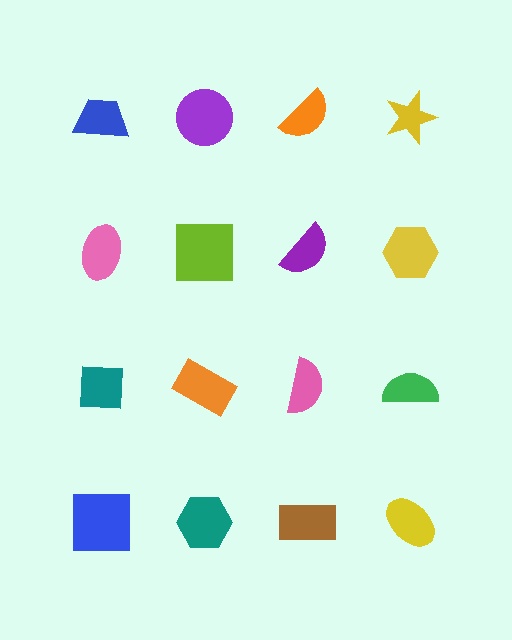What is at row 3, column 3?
A pink semicircle.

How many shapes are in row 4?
4 shapes.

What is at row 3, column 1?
A teal square.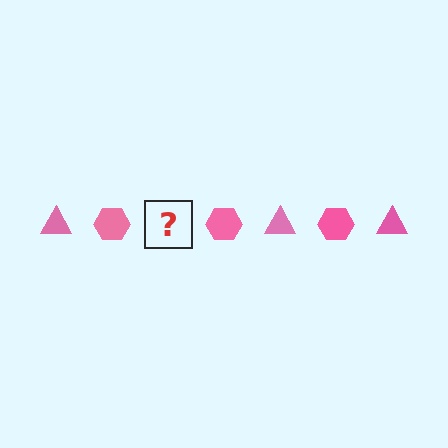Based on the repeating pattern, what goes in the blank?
The blank should be a pink triangle.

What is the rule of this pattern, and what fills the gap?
The rule is that the pattern cycles through triangle, hexagon shapes in pink. The gap should be filled with a pink triangle.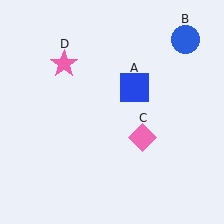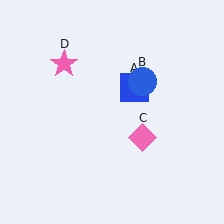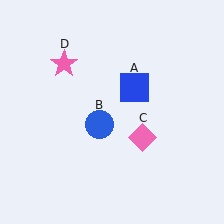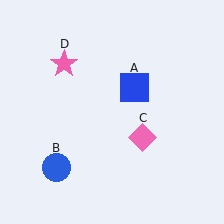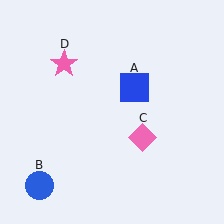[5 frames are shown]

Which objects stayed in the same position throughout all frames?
Blue square (object A) and pink diamond (object C) and pink star (object D) remained stationary.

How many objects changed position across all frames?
1 object changed position: blue circle (object B).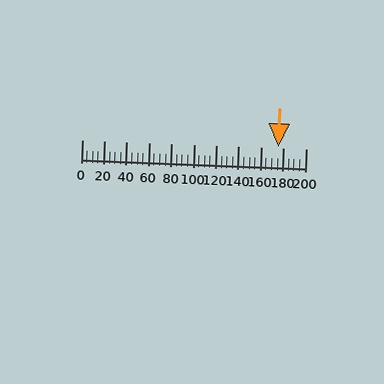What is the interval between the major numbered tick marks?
The major tick marks are spaced 20 units apart.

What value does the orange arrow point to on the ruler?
The orange arrow points to approximately 175.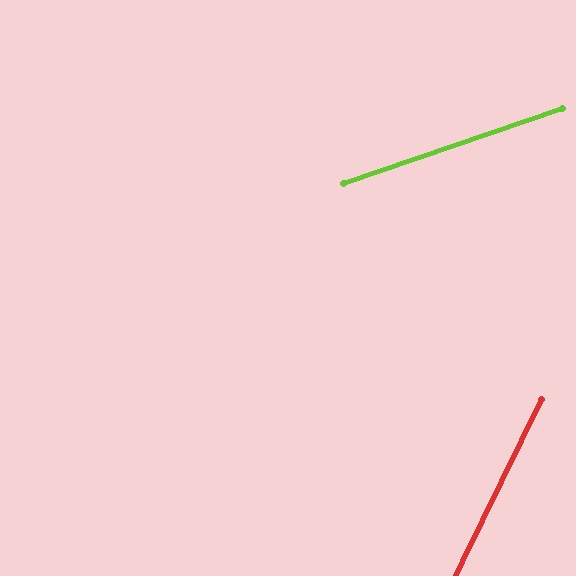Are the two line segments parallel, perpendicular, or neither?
Neither parallel nor perpendicular — they differ by about 45°.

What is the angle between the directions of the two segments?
Approximately 45 degrees.